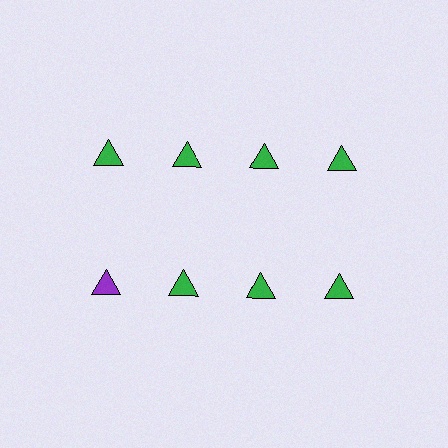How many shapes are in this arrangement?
There are 8 shapes arranged in a grid pattern.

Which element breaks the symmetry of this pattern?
The purple triangle in the second row, leftmost column breaks the symmetry. All other shapes are green triangles.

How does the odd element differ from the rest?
It has a different color: purple instead of green.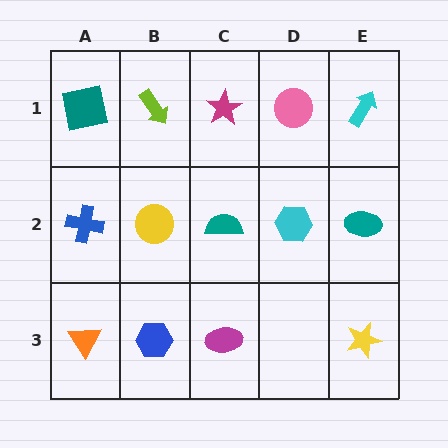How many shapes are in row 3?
4 shapes.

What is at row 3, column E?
A yellow star.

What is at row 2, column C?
A teal semicircle.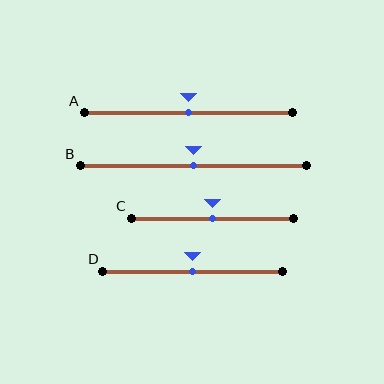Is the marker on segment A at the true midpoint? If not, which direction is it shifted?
Yes, the marker on segment A is at the true midpoint.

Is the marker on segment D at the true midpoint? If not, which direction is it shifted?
Yes, the marker on segment D is at the true midpoint.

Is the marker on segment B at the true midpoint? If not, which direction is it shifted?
Yes, the marker on segment B is at the true midpoint.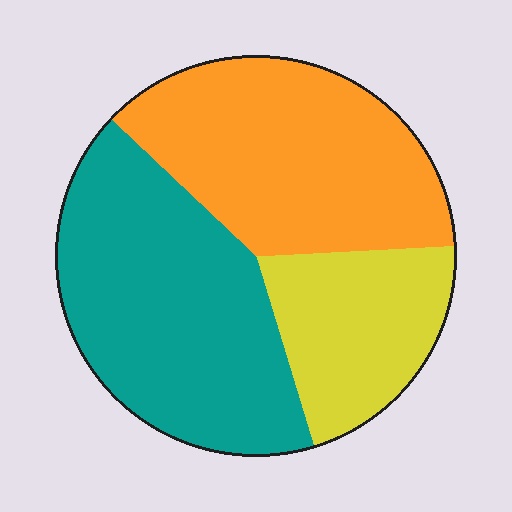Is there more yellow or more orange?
Orange.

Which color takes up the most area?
Teal, at roughly 40%.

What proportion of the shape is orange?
Orange takes up between a quarter and a half of the shape.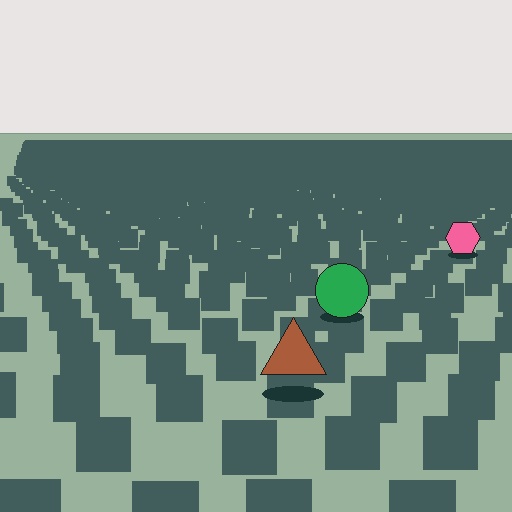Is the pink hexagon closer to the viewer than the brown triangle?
No. The brown triangle is closer — you can tell from the texture gradient: the ground texture is coarser near it.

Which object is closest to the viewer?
The brown triangle is closest. The texture marks near it are larger and more spread out.